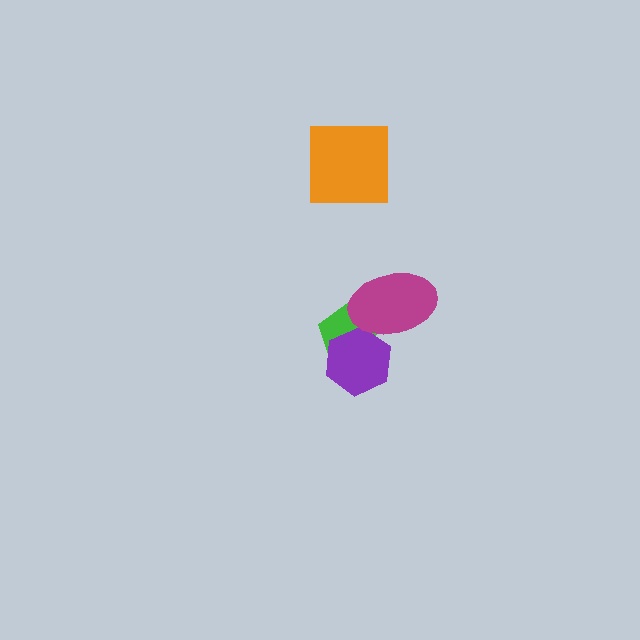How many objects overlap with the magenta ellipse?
2 objects overlap with the magenta ellipse.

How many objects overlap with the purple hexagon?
2 objects overlap with the purple hexagon.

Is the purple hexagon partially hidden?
Yes, it is partially covered by another shape.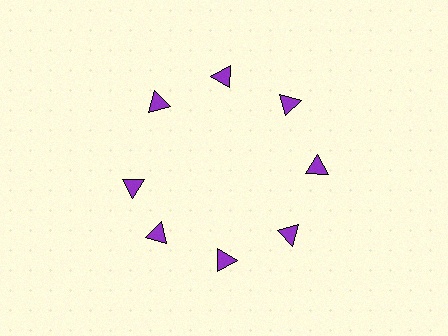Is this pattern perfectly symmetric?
No. The 8 purple triangles are arranged in a ring, but one element near the 9 o'clock position is rotated out of alignment along the ring, breaking the 8-fold rotational symmetry.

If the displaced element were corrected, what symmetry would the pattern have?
It would have 8-fold rotational symmetry — the pattern would map onto itself every 45 degrees.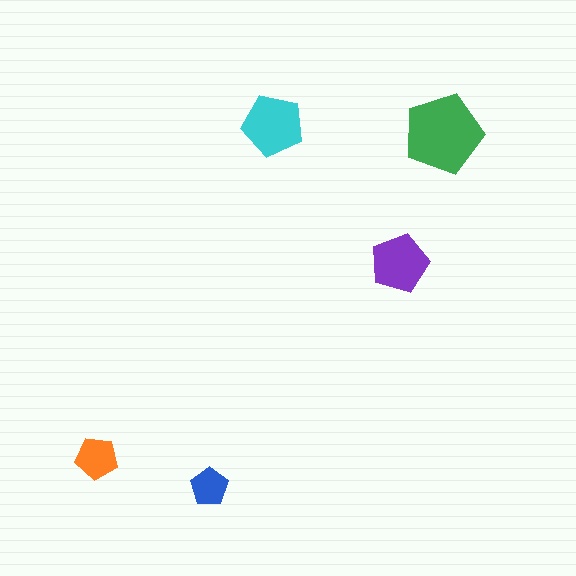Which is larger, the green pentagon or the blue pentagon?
The green one.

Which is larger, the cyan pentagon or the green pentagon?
The green one.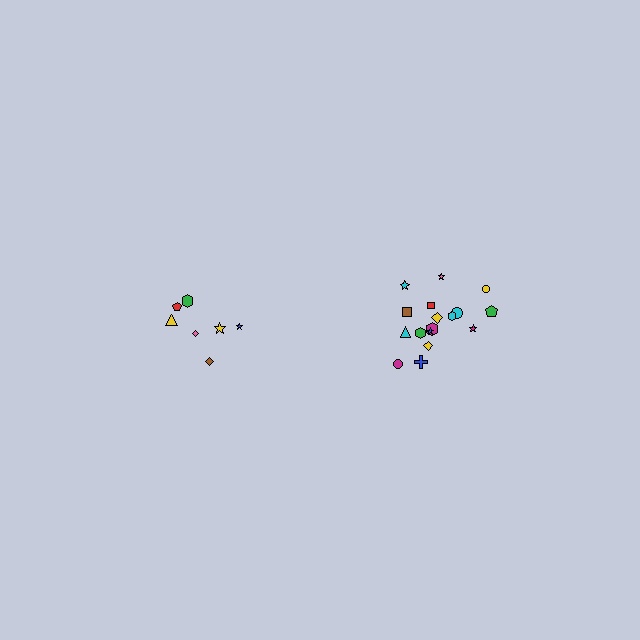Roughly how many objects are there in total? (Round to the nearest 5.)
Roughly 25 objects in total.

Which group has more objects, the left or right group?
The right group.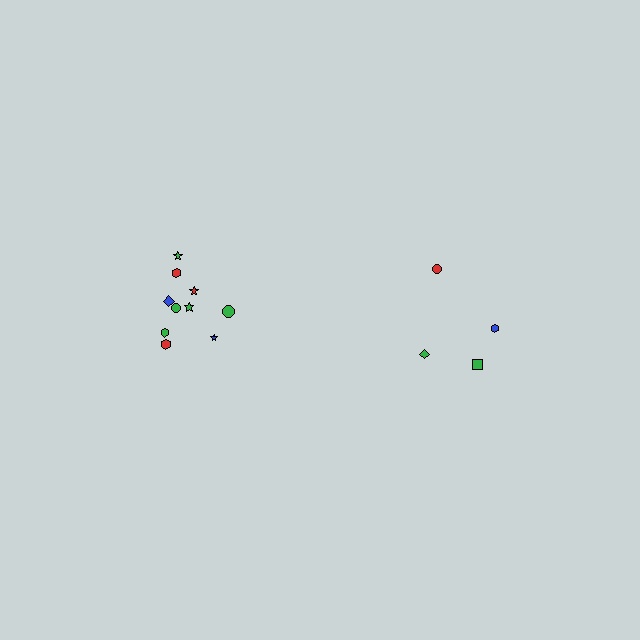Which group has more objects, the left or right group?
The left group.